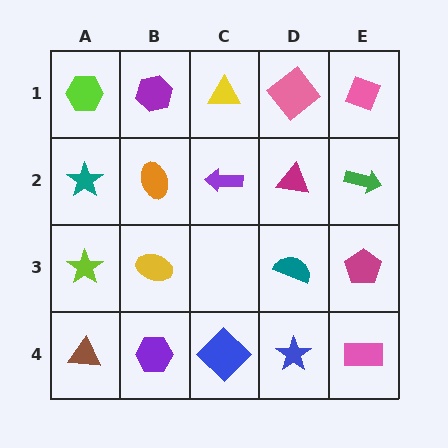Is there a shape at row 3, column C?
No, that cell is empty.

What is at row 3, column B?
A yellow ellipse.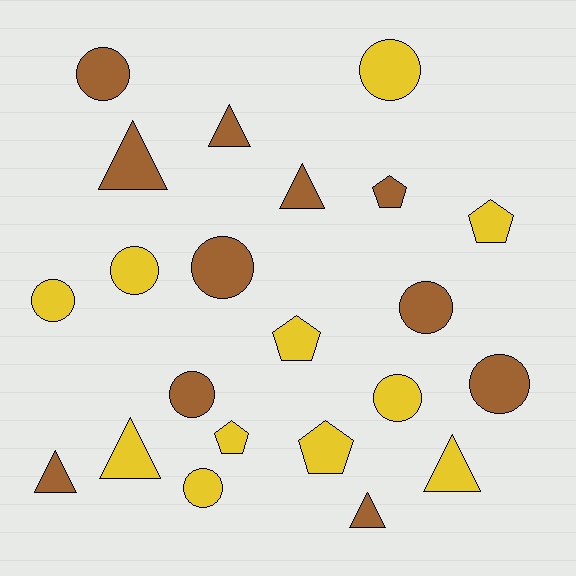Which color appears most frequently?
Brown, with 11 objects.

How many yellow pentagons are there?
There are 4 yellow pentagons.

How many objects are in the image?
There are 22 objects.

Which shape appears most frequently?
Circle, with 10 objects.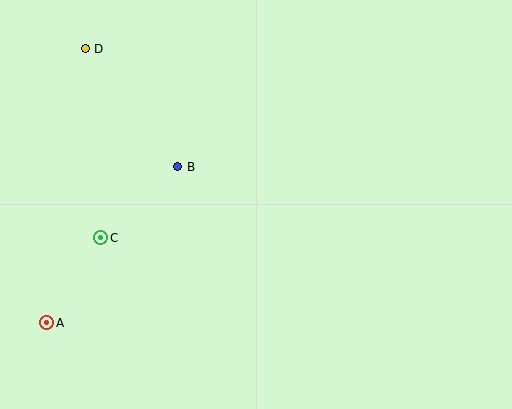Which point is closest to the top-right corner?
Point B is closest to the top-right corner.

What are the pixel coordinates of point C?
Point C is at (101, 238).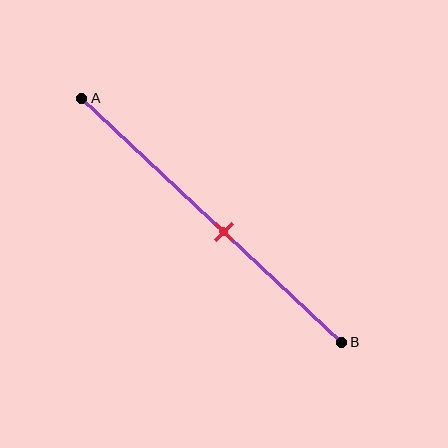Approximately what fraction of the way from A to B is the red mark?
The red mark is approximately 55% of the way from A to B.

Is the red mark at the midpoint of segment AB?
No, the mark is at about 55% from A, not at the 50% midpoint.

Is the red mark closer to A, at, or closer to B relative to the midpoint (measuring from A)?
The red mark is closer to point B than the midpoint of segment AB.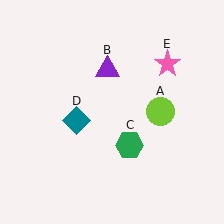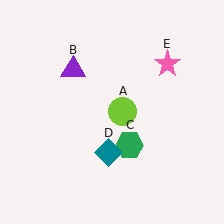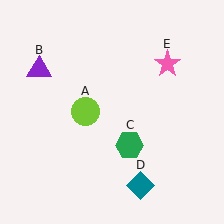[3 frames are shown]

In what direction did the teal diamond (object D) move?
The teal diamond (object D) moved down and to the right.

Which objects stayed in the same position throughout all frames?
Green hexagon (object C) and pink star (object E) remained stationary.